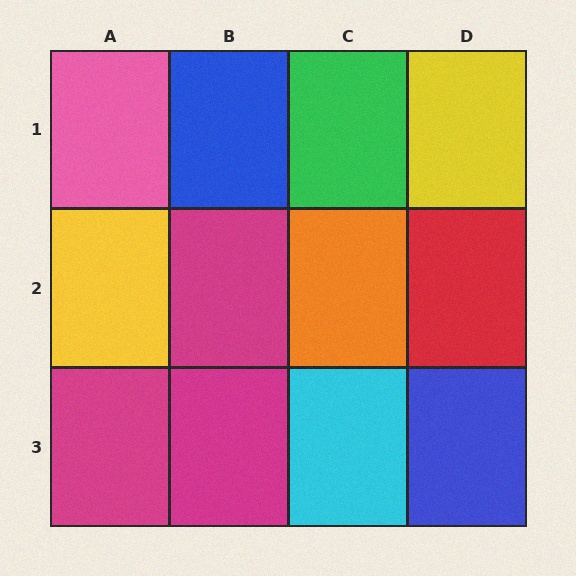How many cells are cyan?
1 cell is cyan.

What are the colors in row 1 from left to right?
Pink, blue, green, yellow.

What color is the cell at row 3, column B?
Magenta.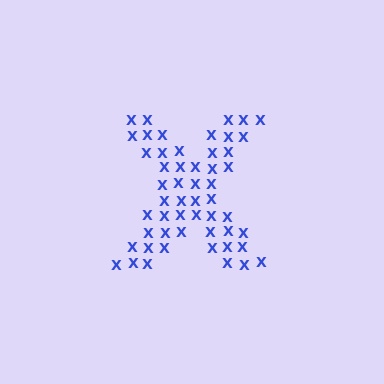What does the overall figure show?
The overall figure shows the letter X.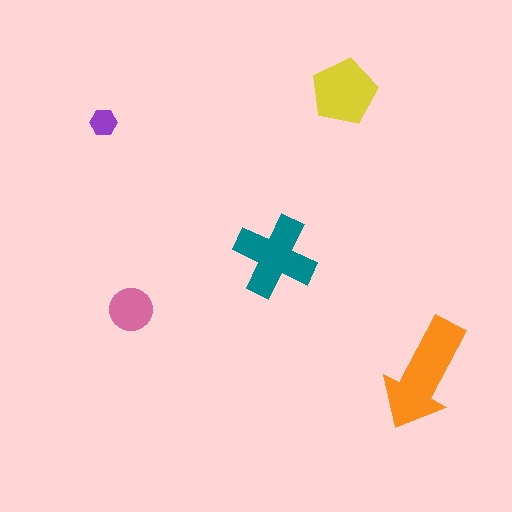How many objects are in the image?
There are 5 objects in the image.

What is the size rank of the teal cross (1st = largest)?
2nd.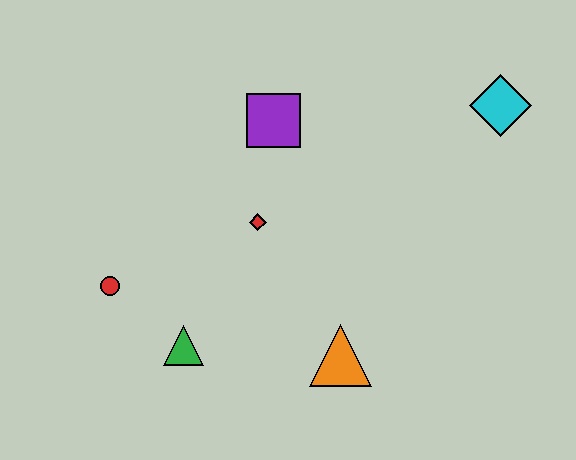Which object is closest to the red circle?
The green triangle is closest to the red circle.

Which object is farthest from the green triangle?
The cyan diamond is farthest from the green triangle.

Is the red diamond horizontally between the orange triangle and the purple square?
No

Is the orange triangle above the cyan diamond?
No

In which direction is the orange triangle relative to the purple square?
The orange triangle is below the purple square.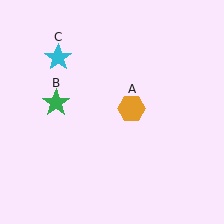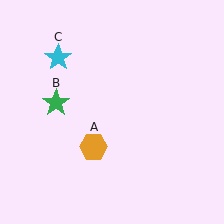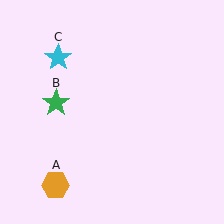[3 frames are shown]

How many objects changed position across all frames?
1 object changed position: orange hexagon (object A).